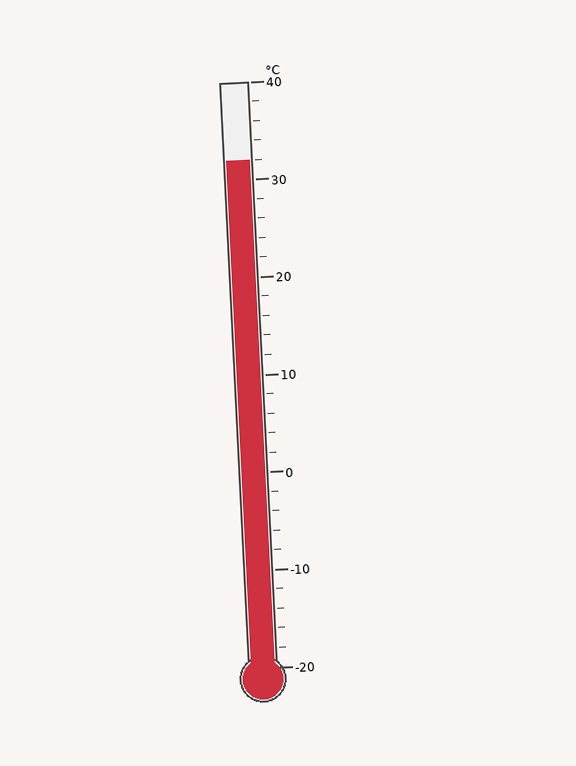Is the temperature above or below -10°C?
The temperature is above -10°C.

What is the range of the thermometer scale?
The thermometer scale ranges from -20°C to 40°C.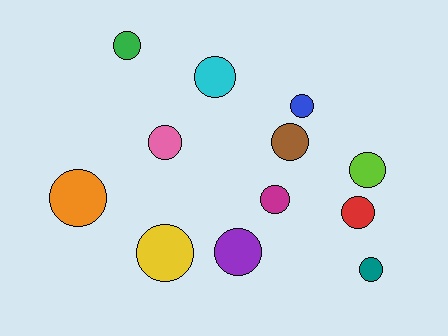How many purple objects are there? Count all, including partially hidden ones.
There is 1 purple object.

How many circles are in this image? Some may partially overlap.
There are 12 circles.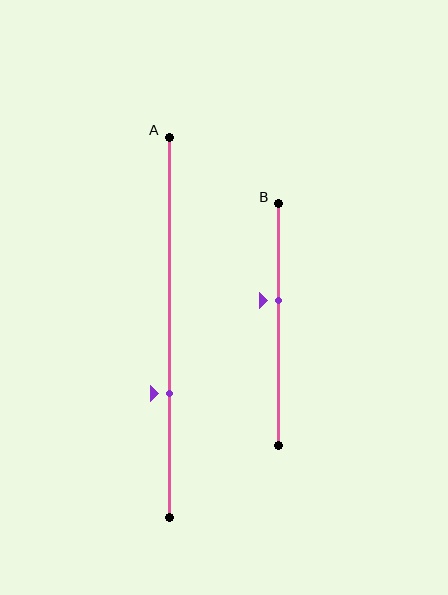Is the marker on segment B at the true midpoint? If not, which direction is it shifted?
No, the marker on segment B is shifted upward by about 10% of the segment length.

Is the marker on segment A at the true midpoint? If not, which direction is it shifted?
No, the marker on segment A is shifted downward by about 17% of the segment length.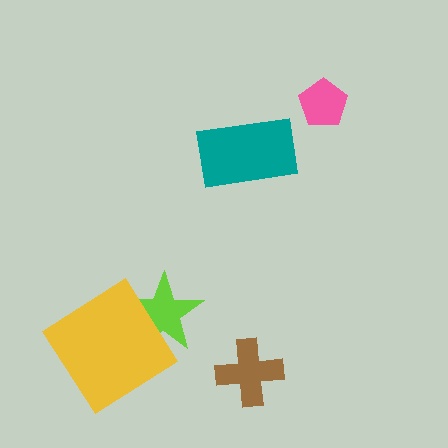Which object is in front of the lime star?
The yellow diamond is in front of the lime star.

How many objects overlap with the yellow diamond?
1 object overlaps with the yellow diamond.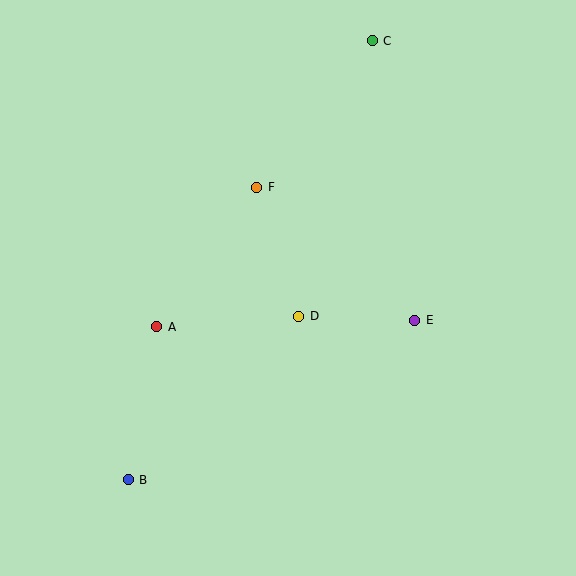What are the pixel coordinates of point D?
Point D is at (299, 316).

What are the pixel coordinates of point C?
Point C is at (372, 41).